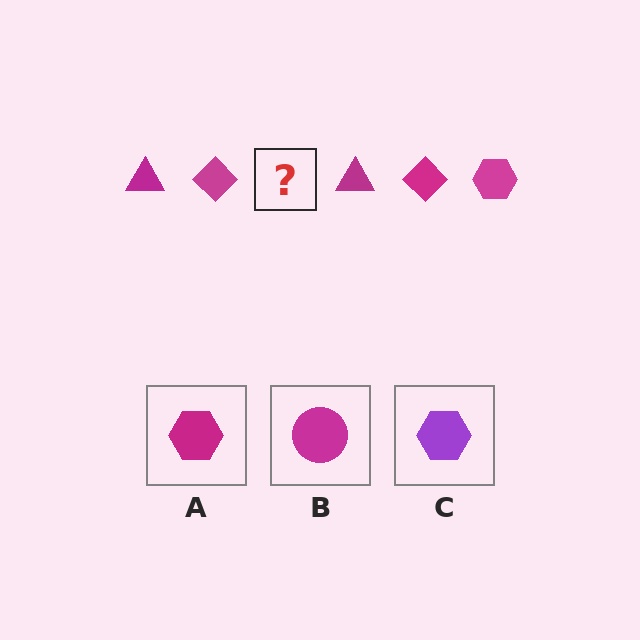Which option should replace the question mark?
Option A.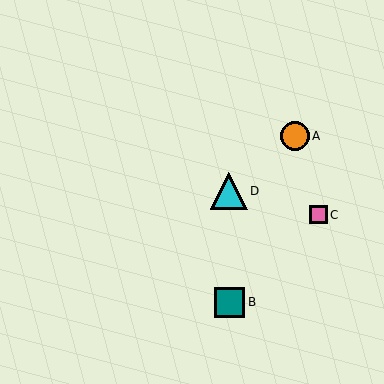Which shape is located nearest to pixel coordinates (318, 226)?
The pink square (labeled C) at (318, 215) is nearest to that location.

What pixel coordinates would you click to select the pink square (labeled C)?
Click at (318, 215) to select the pink square C.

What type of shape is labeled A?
Shape A is an orange circle.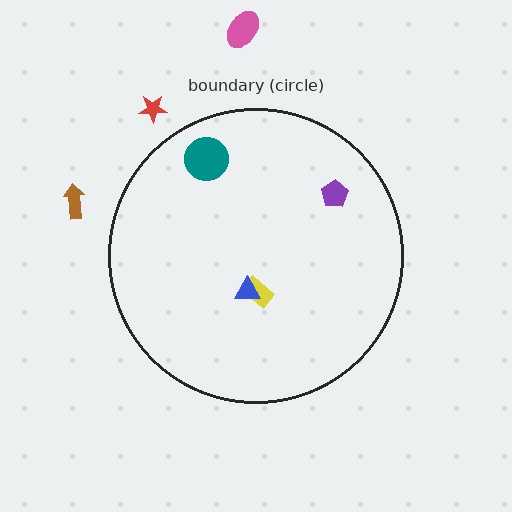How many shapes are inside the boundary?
4 inside, 3 outside.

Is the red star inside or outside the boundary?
Outside.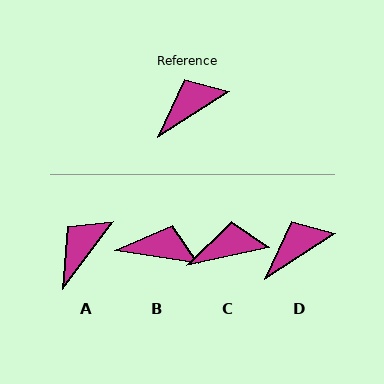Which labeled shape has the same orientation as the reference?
D.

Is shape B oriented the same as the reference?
No, it is off by about 41 degrees.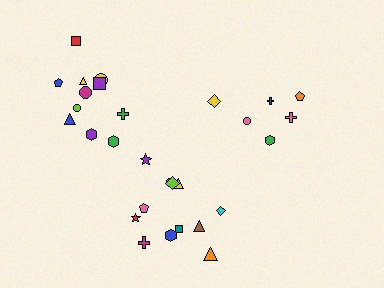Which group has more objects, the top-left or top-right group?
The top-left group.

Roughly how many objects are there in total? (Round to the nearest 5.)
Roughly 30 objects in total.